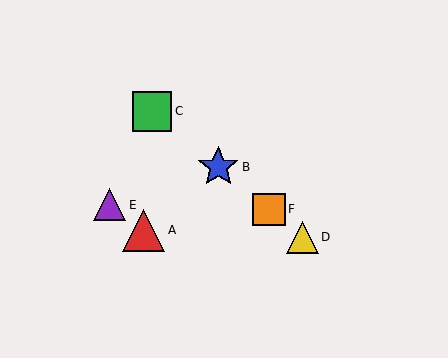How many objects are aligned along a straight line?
4 objects (B, C, D, F) are aligned along a straight line.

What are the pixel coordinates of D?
Object D is at (302, 237).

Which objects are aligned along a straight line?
Objects B, C, D, F are aligned along a straight line.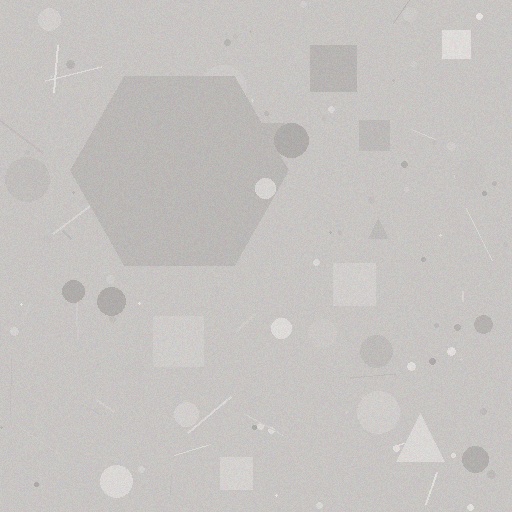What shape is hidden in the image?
A hexagon is hidden in the image.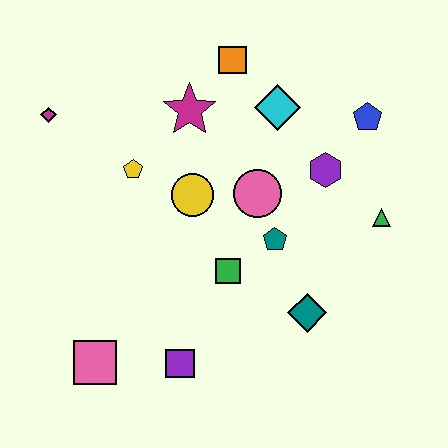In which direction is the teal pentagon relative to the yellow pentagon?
The teal pentagon is to the right of the yellow pentagon.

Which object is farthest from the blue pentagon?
The pink square is farthest from the blue pentagon.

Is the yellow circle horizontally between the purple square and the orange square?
Yes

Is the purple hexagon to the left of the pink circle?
No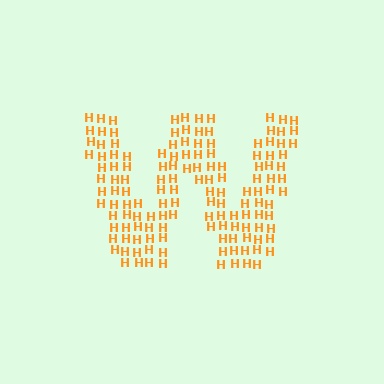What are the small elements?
The small elements are letter H's.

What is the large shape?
The large shape is the letter W.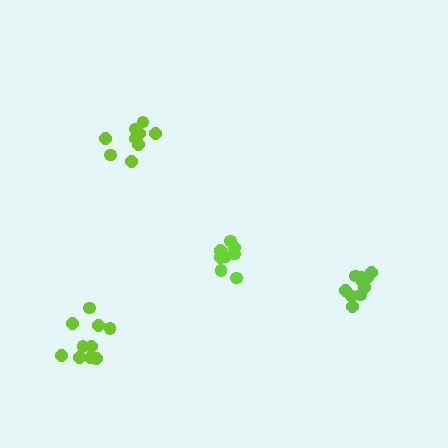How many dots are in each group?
Group 1: 9 dots, Group 2: 10 dots, Group 3: 10 dots, Group 4: 10 dots (39 total).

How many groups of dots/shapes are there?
There are 4 groups.